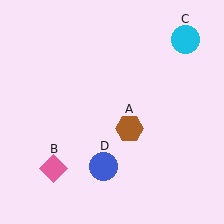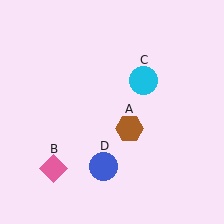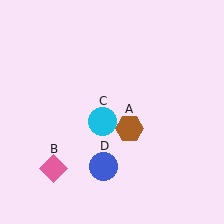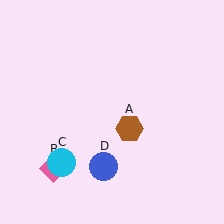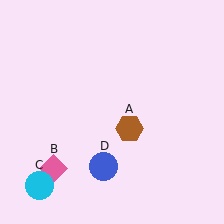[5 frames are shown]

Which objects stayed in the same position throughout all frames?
Brown hexagon (object A) and pink diamond (object B) and blue circle (object D) remained stationary.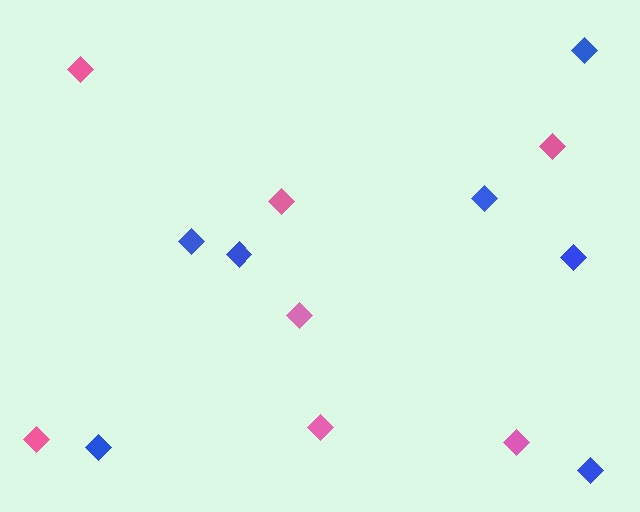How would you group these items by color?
There are 2 groups: one group of blue diamonds (7) and one group of pink diamonds (7).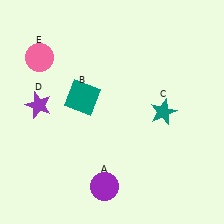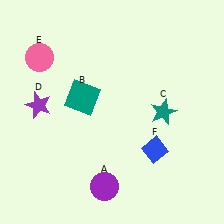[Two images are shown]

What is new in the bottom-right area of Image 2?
A blue diamond (F) was added in the bottom-right area of Image 2.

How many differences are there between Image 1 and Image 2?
There is 1 difference between the two images.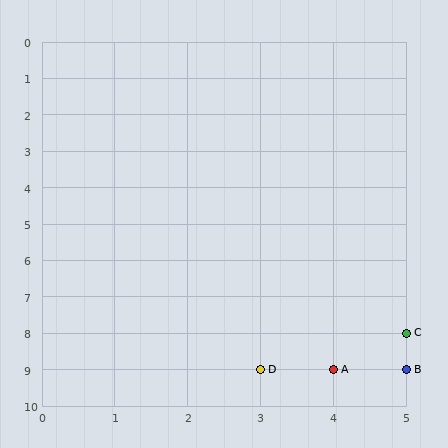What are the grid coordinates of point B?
Point B is at grid coordinates (5, 9).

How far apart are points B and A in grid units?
Points B and A are 1 column apart.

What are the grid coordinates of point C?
Point C is at grid coordinates (5, 8).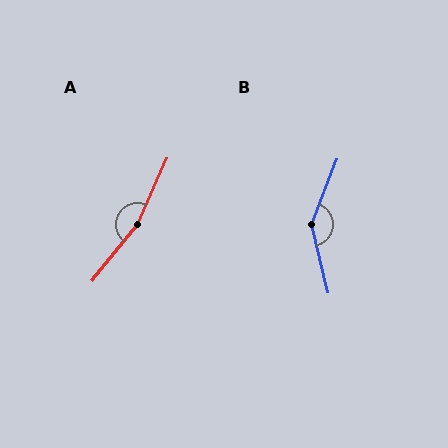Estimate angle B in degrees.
Approximately 145 degrees.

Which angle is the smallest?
B, at approximately 145 degrees.